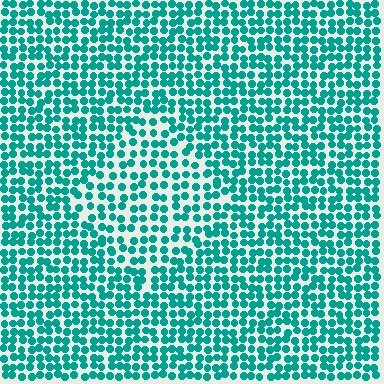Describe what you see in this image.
The image contains small teal elements arranged at two different densities. A diamond-shaped region is visible where the elements are less densely packed than the surrounding area.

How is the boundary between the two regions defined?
The boundary is defined by a change in element density (approximately 1.4x ratio). All elements are the same color, size, and shape.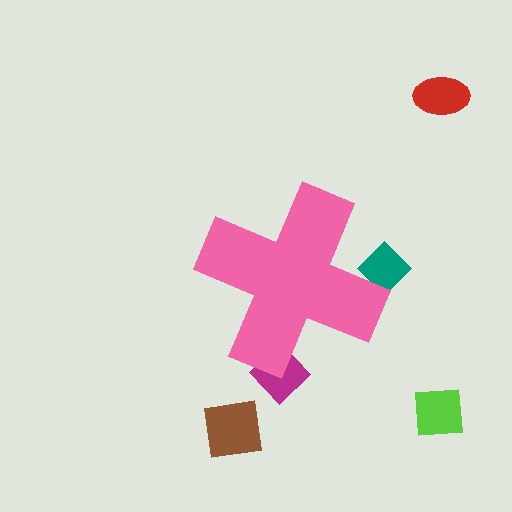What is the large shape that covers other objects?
A pink cross.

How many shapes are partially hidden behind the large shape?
2 shapes are partially hidden.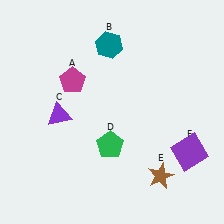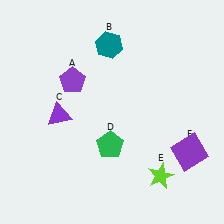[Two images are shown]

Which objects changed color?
A changed from magenta to purple. E changed from brown to lime.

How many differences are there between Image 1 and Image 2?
There are 2 differences between the two images.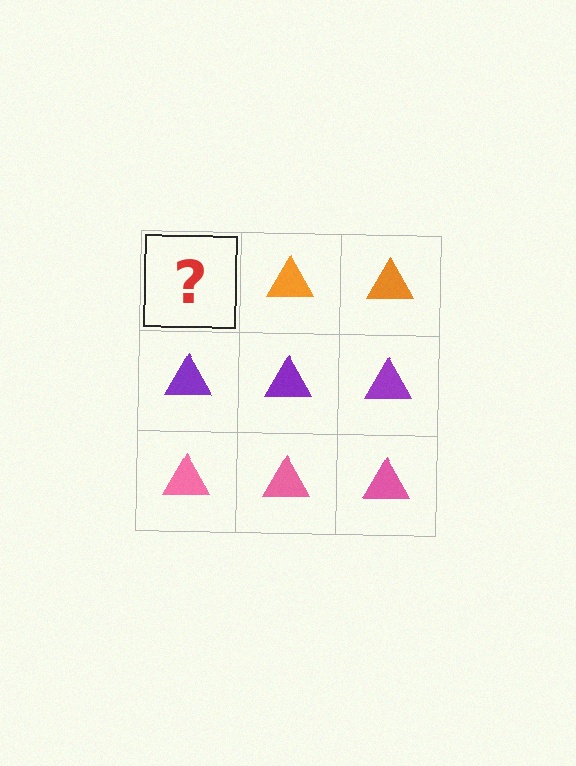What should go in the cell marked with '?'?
The missing cell should contain an orange triangle.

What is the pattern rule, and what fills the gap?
The rule is that each row has a consistent color. The gap should be filled with an orange triangle.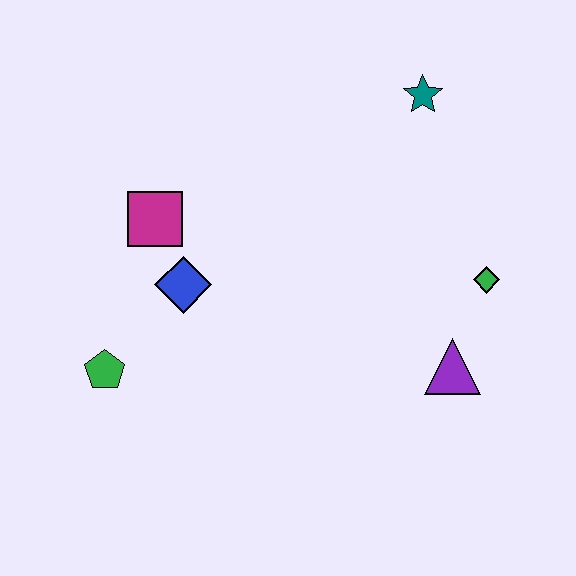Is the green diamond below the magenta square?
Yes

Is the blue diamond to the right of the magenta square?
Yes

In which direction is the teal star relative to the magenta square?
The teal star is to the right of the magenta square.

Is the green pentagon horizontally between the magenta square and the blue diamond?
No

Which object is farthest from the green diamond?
The green pentagon is farthest from the green diamond.